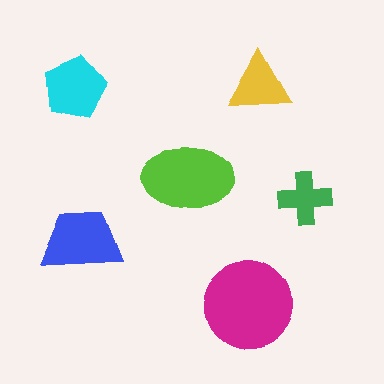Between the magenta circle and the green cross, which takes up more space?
The magenta circle.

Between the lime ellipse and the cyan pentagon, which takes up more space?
The lime ellipse.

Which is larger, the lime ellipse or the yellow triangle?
The lime ellipse.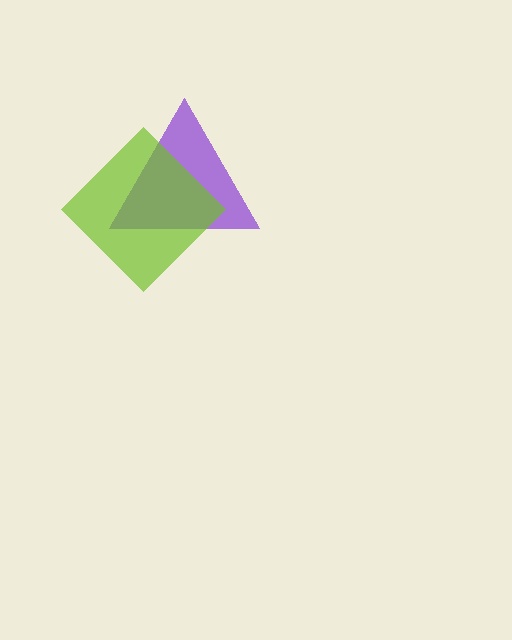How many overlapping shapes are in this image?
There are 2 overlapping shapes in the image.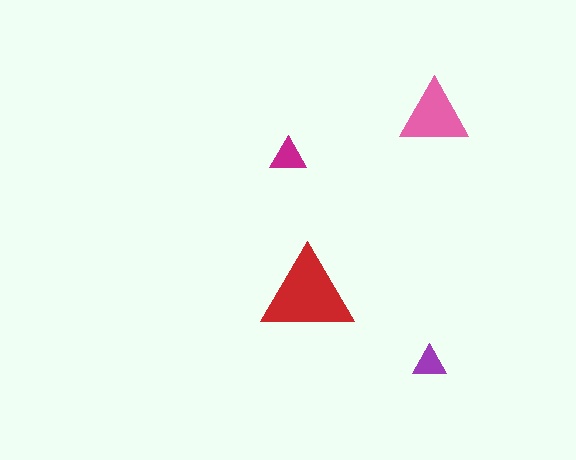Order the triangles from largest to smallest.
the red one, the pink one, the magenta one, the purple one.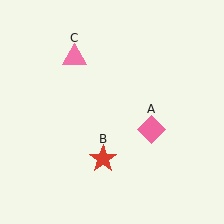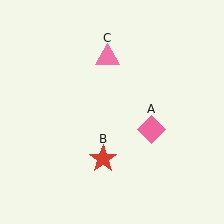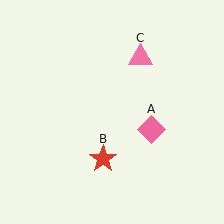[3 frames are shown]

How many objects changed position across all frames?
1 object changed position: pink triangle (object C).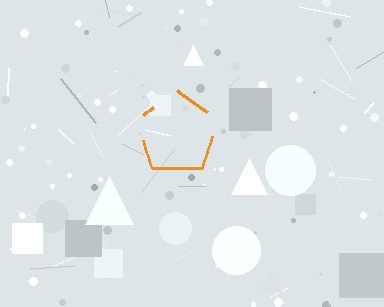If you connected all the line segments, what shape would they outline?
They would outline a pentagon.